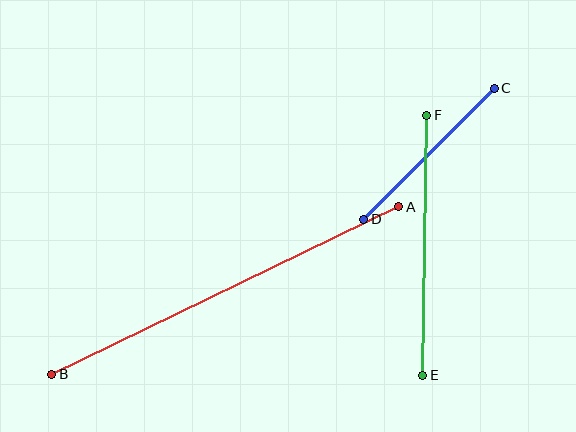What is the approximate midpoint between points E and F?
The midpoint is at approximately (425, 245) pixels.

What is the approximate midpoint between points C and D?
The midpoint is at approximately (429, 154) pixels.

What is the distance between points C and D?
The distance is approximately 185 pixels.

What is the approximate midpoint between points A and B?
The midpoint is at approximately (225, 290) pixels.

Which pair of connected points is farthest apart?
Points A and B are farthest apart.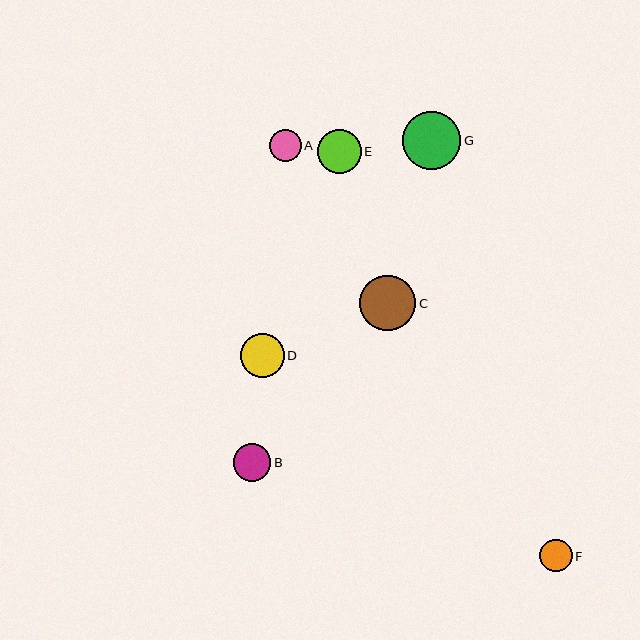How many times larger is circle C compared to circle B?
Circle C is approximately 1.5 times the size of circle B.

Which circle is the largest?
Circle G is the largest with a size of approximately 58 pixels.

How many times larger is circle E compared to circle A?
Circle E is approximately 1.4 times the size of circle A.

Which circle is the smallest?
Circle A is the smallest with a size of approximately 32 pixels.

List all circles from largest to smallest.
From largest to smallest: G, C, D, E, B, F, A.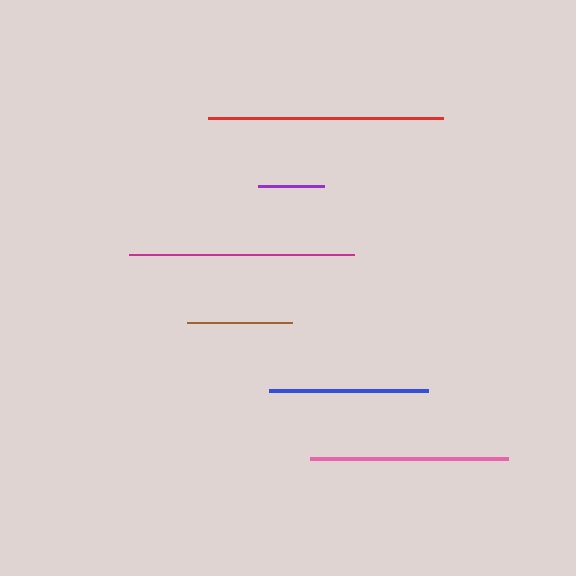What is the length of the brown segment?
The brown segment is approximately 105 pixels long.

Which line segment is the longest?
The red line is the longest at approximately 235 pixels.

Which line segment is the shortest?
The purple line is the shortest at approximately 66 pixels.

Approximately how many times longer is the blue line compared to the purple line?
The blue line is approximately 2.4 times the length of the purple line.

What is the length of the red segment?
The red segment is approximately 235 pixels long.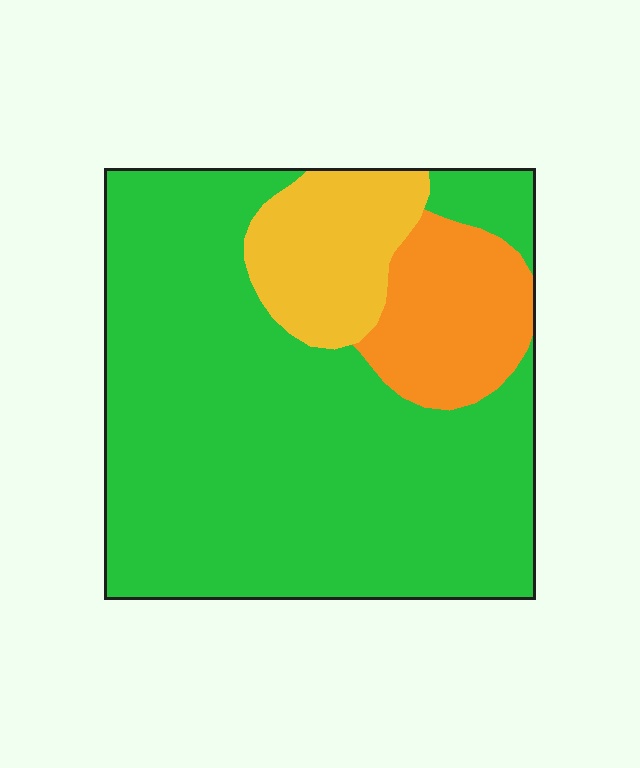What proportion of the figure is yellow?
Yellow takes up about one eighth (1/8) of the figure.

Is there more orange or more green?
Green.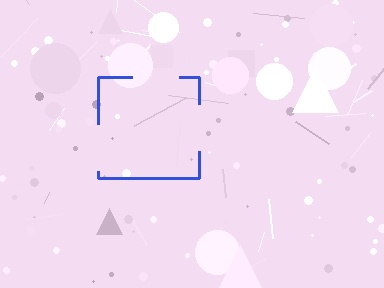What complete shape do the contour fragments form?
The contour fragments form a square.